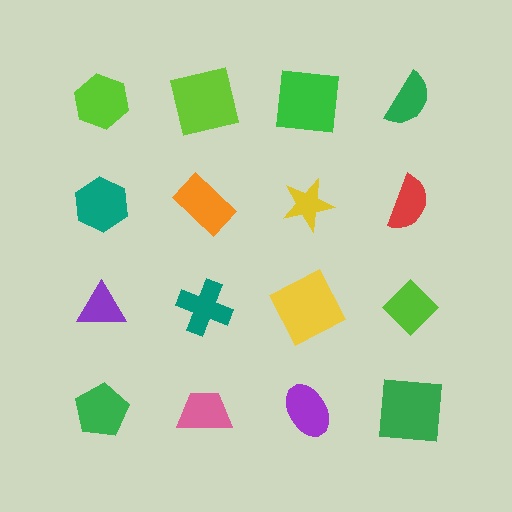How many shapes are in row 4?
4 shapes.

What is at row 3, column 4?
A lime diamond.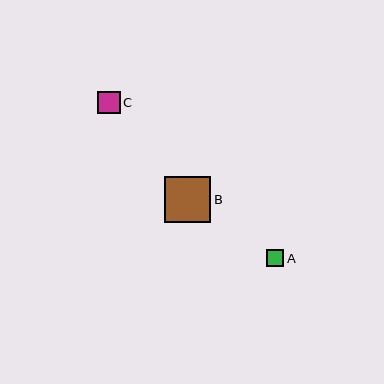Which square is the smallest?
Square A is the smallest with a size of approximately 17 pixels.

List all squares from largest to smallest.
From largest to smallest: B, C, A.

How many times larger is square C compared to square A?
Square C is approximately 1.3 times the size of square A.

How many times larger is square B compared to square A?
Square B is approximately 2.7 times the size of square A.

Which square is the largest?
Square B is the largest with a size of approximately 46 pixels.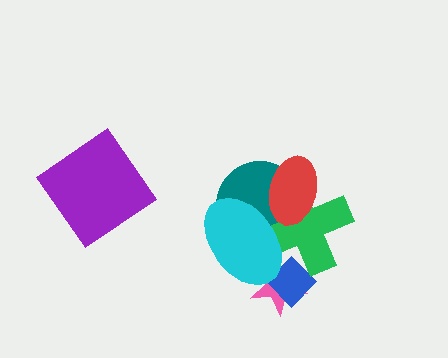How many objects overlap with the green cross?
5 objects overlap with the green cross.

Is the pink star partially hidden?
Yes, it is partially covered by another shape.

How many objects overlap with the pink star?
3 objects overlap with the pink star.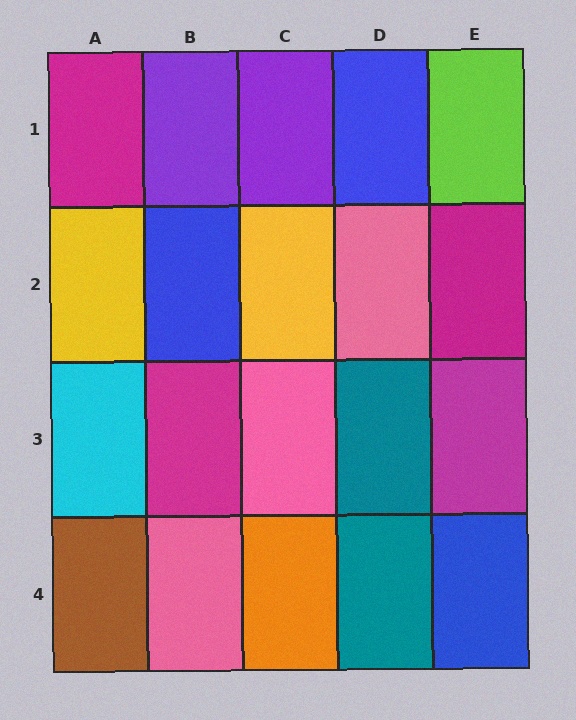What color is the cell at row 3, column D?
Teal.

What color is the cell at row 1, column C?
Purple.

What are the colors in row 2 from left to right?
Yellow, blue, yellow, pink, magenta.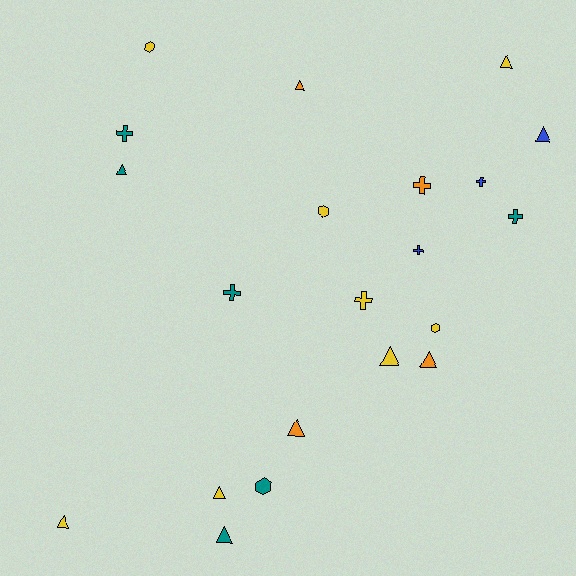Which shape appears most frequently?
Triangle, with 10 objects.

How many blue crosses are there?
There are 2 blue crosses.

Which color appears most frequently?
Yellow, with 8 objects.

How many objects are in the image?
There are 21 objects.